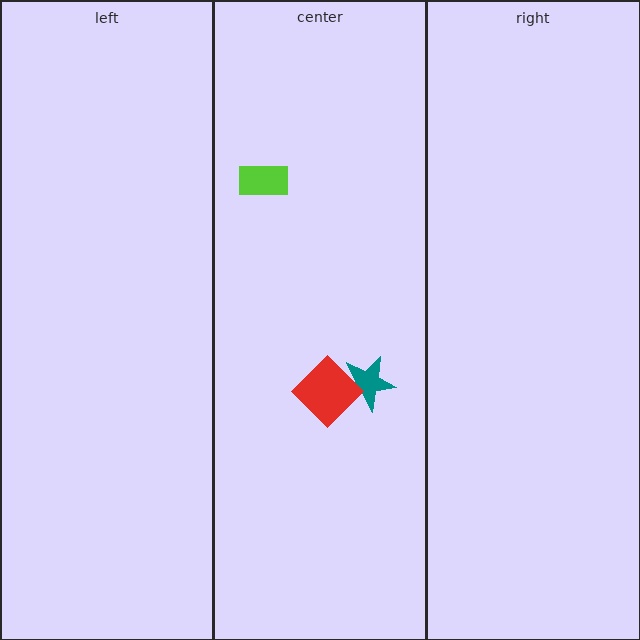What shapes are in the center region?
The teal star, the red diamond, the lime rectangle.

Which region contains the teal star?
The center region.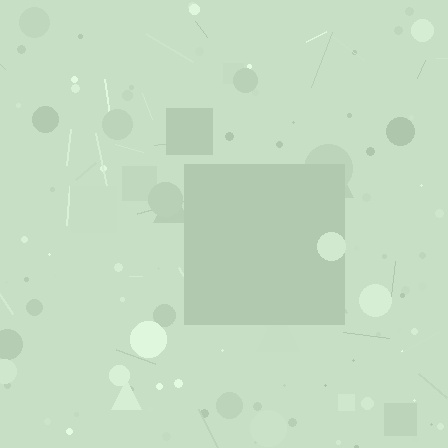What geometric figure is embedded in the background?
A square is embedded in the background.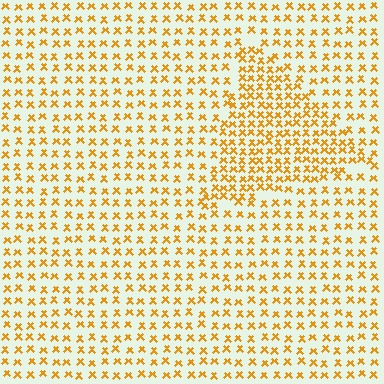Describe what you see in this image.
The image contains small orange elements arranged at two different densities. A triangle-shaped region is visible where the elements are more densely packed than the surrounding area.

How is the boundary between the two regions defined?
The boundary is defined by a change in element density (approximately 1.8x ratio). All elements are the same color, size, and shape.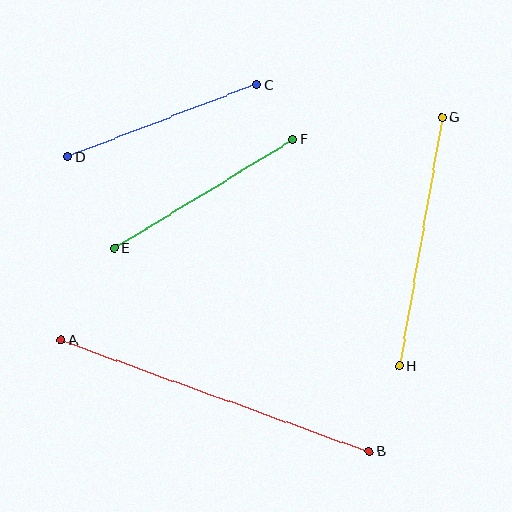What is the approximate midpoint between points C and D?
The midpoint is at approximately (162, 121) pixels.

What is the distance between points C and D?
The distance is approximately 202 pixels.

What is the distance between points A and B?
The distance is approximately 328 pixels.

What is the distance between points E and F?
The distance is approximately 209 pixels.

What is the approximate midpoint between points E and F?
The midpoint is at approximately (203, 194) pixels.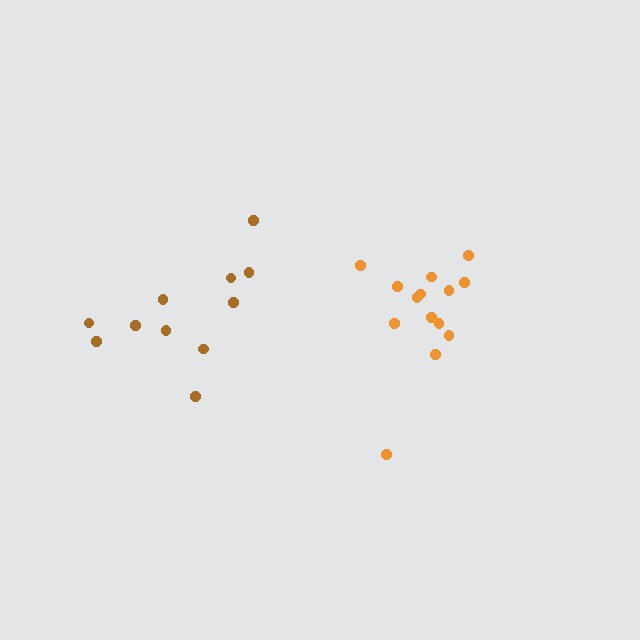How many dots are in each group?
Group 1: 11 dots, Group 2: 14 dots (25 total).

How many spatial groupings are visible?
There are 2 spatial groupings.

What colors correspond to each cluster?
The clusters are colored: brown, orange.